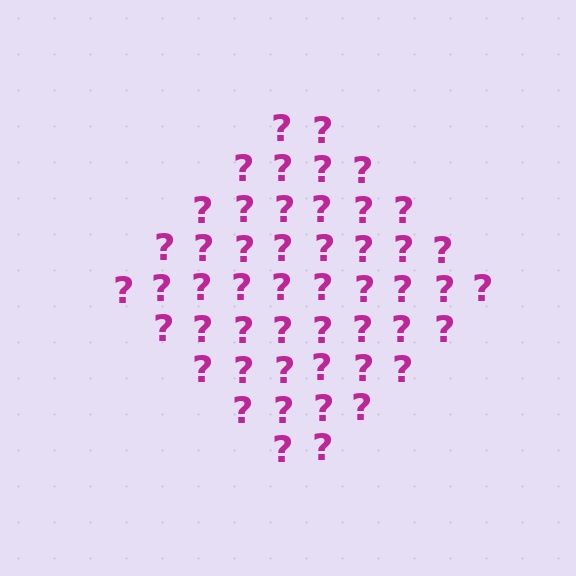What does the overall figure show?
The overall figure shows a diamond.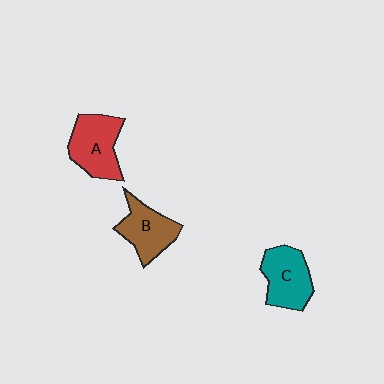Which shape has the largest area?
Shape A (red).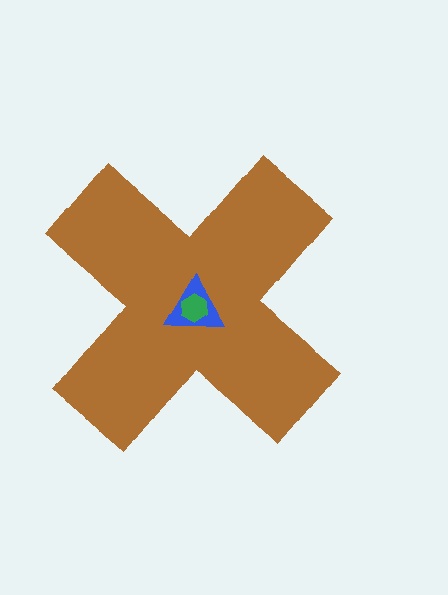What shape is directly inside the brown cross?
The blue triangle.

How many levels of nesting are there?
3.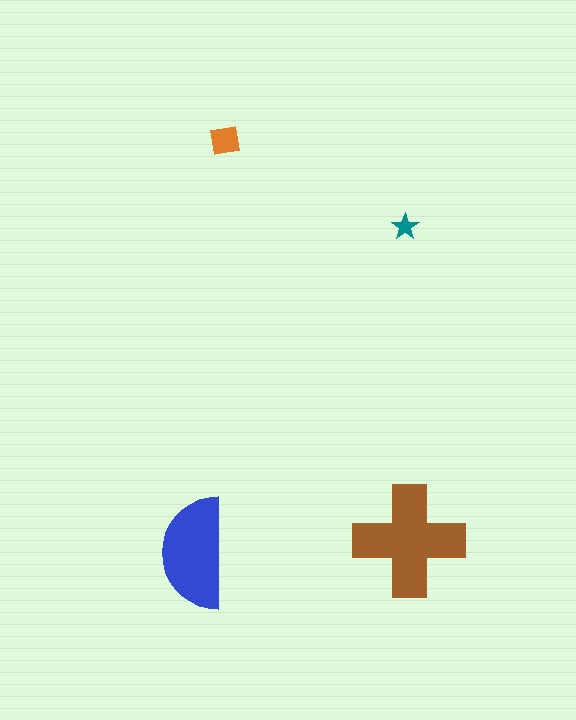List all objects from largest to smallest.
The brown cross, the blue semicircle, the orange square, the teal star.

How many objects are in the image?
There are 4 objects in the image.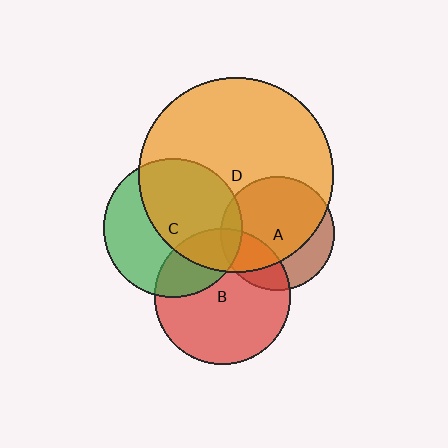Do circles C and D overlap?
Yes.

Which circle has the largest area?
Circle D (orange).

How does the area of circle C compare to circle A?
Approximately 1.5 times.